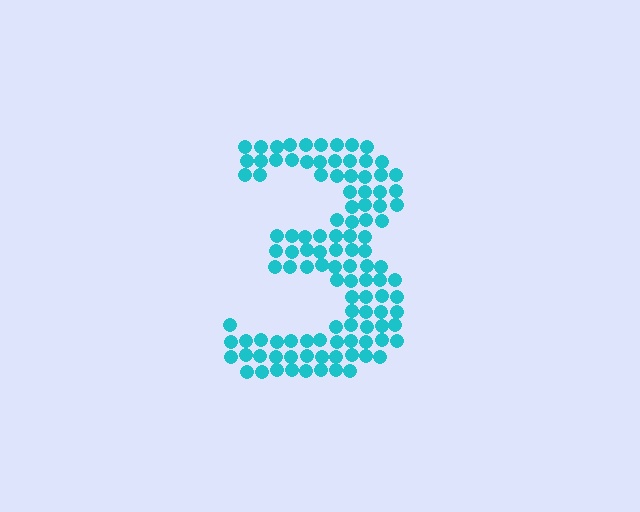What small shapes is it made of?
It is made of small circles.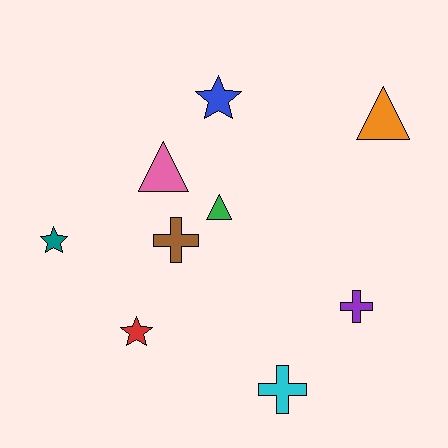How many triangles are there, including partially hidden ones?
There are 3 triangles.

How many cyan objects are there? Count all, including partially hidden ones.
There is 1 cyan object.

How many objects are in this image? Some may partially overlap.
There are 9 objects.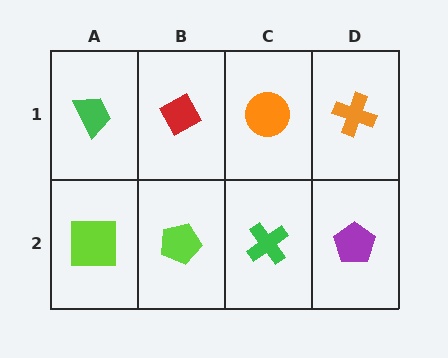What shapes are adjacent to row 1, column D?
A purple pentagon (row 2, column D), an orange circle (row 1, column C).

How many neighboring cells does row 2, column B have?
3.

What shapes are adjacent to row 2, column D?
An orange cross (row 1, column D), a green cross (row 2, column C).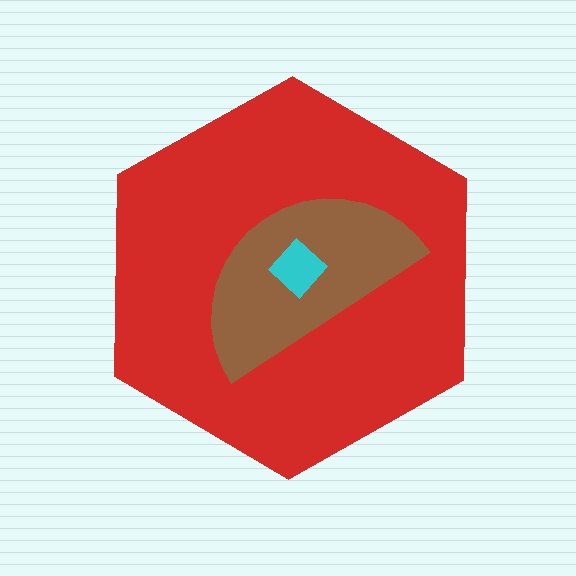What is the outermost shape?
The red hexagon.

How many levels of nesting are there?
3.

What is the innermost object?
The cyan diamond.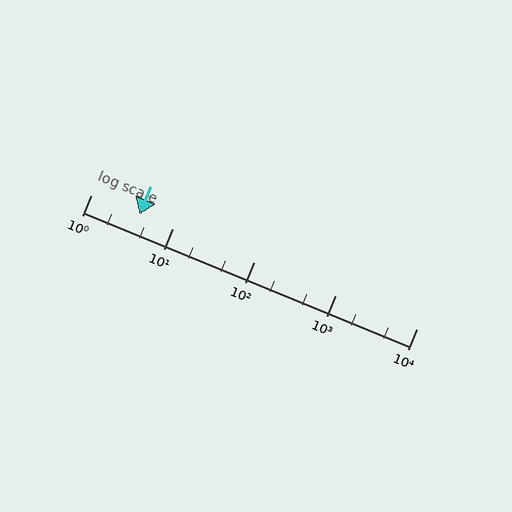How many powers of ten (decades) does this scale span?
The scale spans 4 decades, from 1 to 10000.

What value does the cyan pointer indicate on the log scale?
The pointer indicates approximately 4.